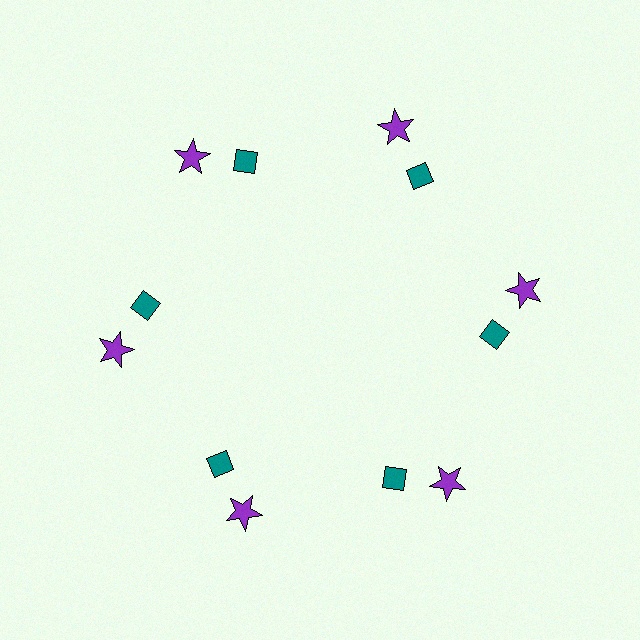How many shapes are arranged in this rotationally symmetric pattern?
There are 12 shapes, arranged in 6 groups of 2.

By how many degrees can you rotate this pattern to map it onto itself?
The pattern maps onto itself every 60 degrees of rotation.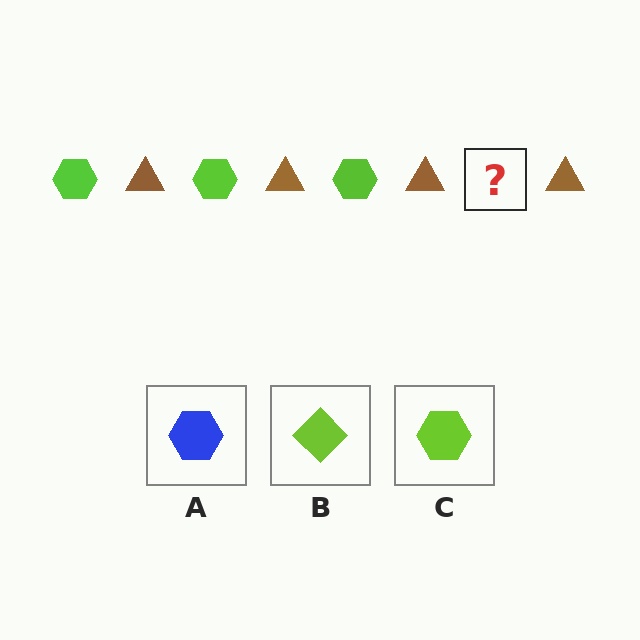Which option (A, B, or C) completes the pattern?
C.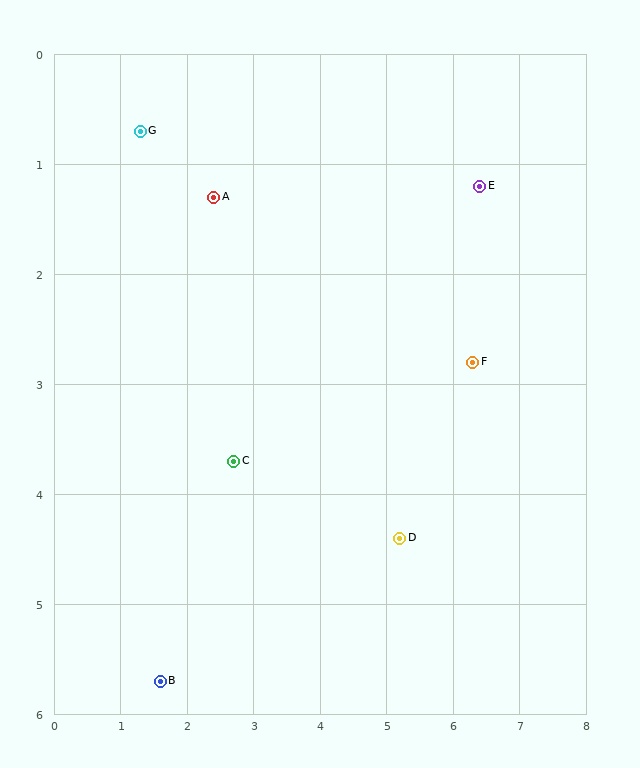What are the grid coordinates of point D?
Point D is at approximately (5.2, 4.4).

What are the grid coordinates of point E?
Point E is at approximately (6.4, 1.2).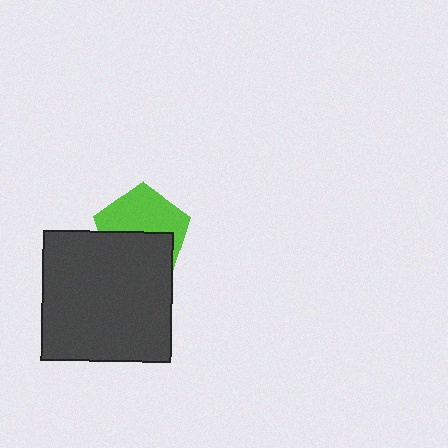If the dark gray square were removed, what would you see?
You would see the complete lime pentagon.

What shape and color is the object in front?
The object in front is a dark gray square.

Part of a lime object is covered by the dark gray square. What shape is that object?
It is a pentagon.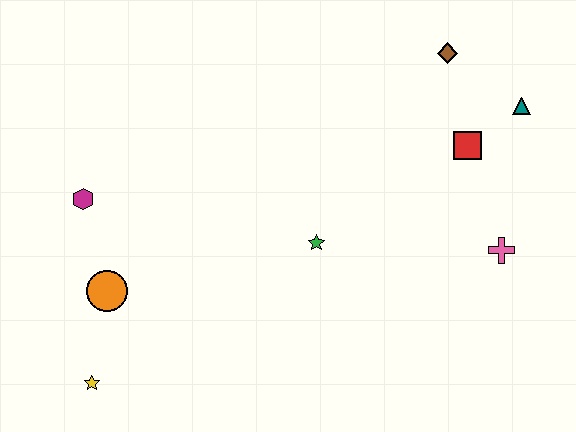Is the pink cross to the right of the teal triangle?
No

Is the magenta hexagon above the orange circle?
Yes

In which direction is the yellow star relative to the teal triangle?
The yellow star is to the left of the teal triangle.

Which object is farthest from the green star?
The yellow star is farthest from the green star.